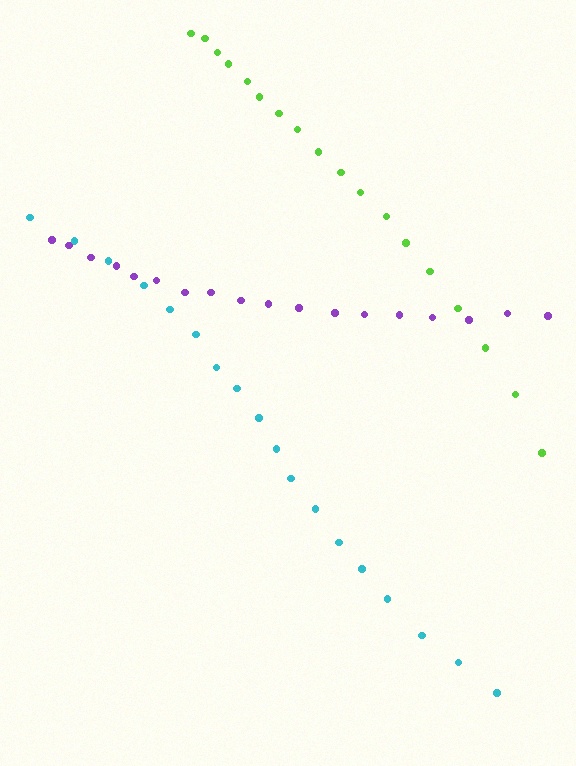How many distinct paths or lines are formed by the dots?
There are 3 distinct paths.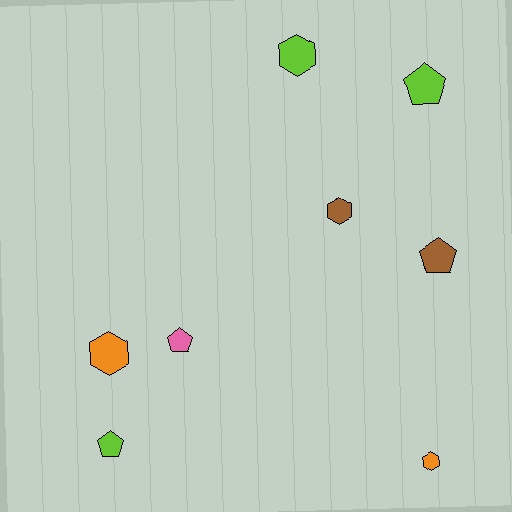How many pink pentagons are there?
There is 1 pink pentagon.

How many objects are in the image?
There are 8 objects.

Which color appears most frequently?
Lime, with 3 objects.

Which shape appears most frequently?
Hexagon, with 4 objects.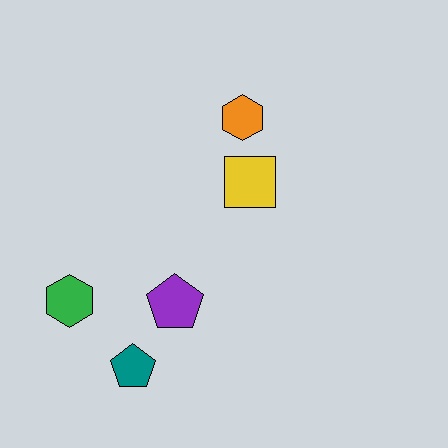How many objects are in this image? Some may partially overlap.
There are 5 objects.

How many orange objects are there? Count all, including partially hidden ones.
There is 1 orange object.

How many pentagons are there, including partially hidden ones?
There are 2 pentagons.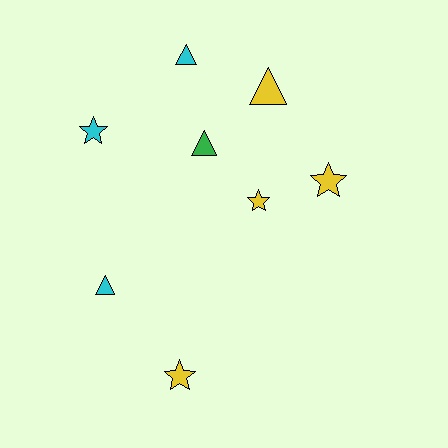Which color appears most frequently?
Yellow, with 4 objects.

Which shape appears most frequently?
Triangle, with 4 objects.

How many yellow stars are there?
There are 3 yellow stars.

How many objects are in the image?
There are 8 objects.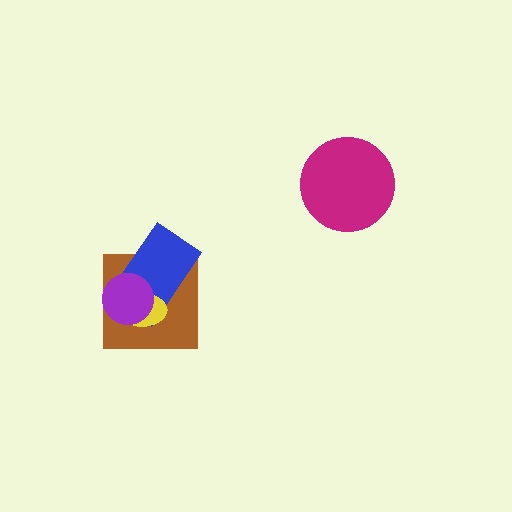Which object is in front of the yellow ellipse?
The purple circle is in front of the yellow ellipse.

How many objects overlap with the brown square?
3 objects overlap with the brown square.